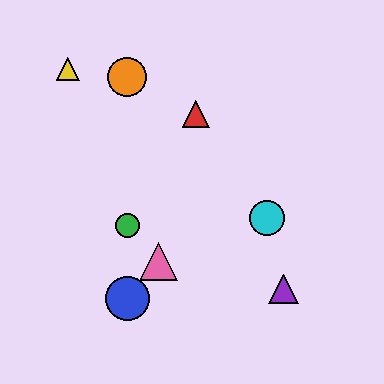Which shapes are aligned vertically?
The blue circle, the green circle, the orange circle are aligned vertically.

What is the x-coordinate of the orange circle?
The orange circle is at x≈127.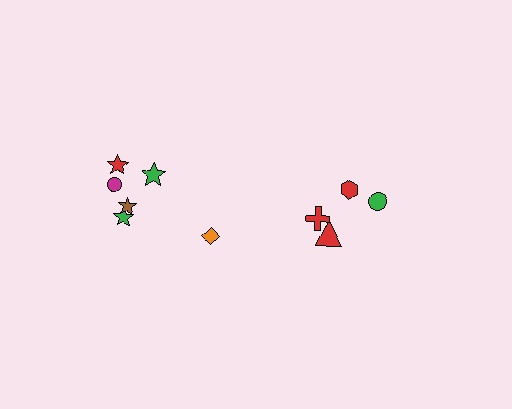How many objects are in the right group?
There are 4 objects.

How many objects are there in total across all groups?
There are 10 objects.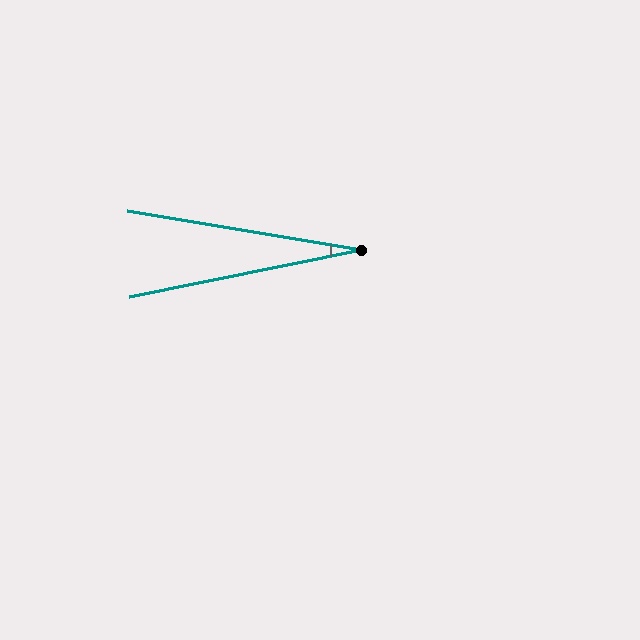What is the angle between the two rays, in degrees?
Approximately 21 degrees.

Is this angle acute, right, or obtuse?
It is acute.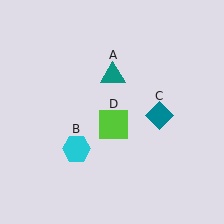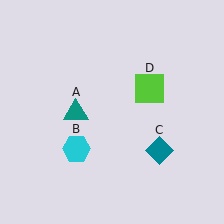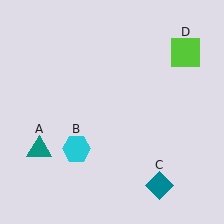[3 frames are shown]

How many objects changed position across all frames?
3 objects changed position: teal triangle (object A), teal diamond (object C), lime square (object D).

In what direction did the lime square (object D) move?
The lime square (object D) moved up and to the right.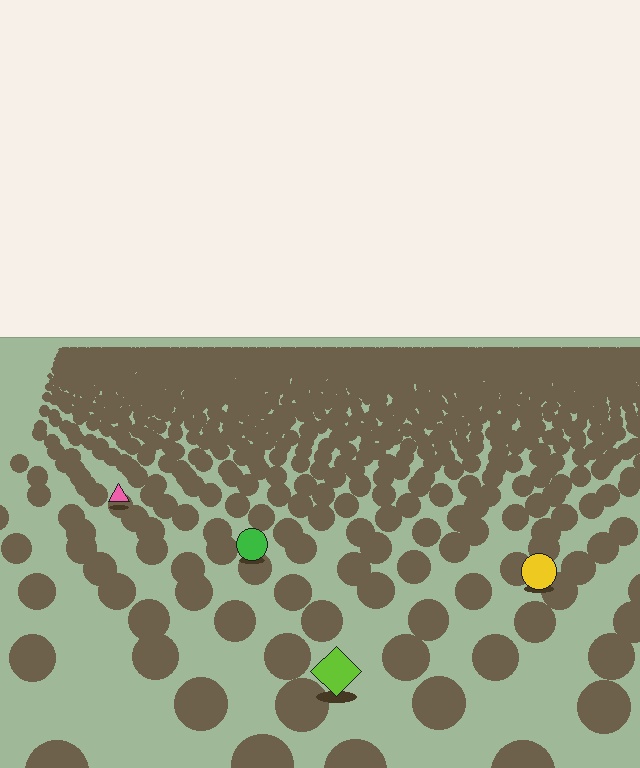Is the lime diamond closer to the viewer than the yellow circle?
Yes. The lime diamond is closer — you can tell from the texture gradient: the ground texture is coarser near it.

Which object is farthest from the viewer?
The pink triangle is farthest from the viewer. It appears smaller and the ground texture around it is denser.